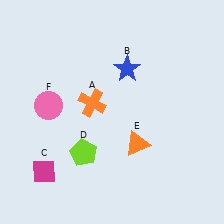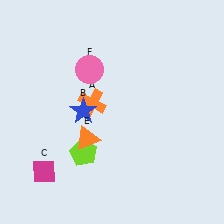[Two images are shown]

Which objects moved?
The objects that moved are: the blue star (B), the orange triangle (E), the pink circle (F).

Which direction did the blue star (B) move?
The blue star (B) moved left.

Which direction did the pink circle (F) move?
The pink circle (F) moved right.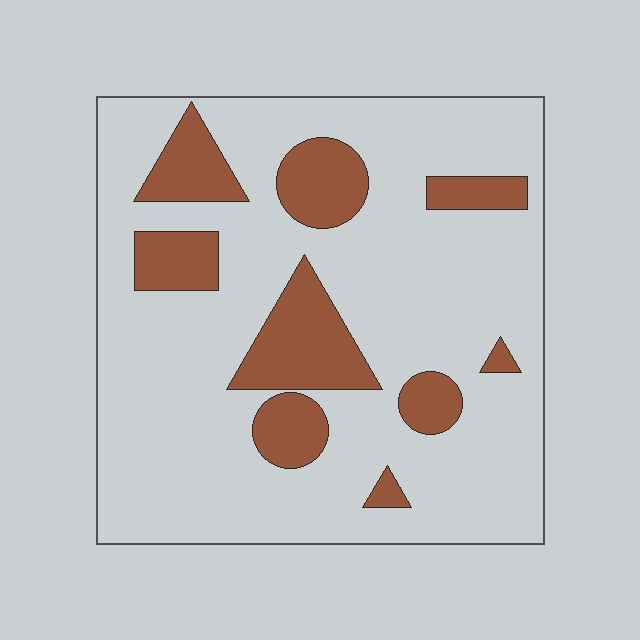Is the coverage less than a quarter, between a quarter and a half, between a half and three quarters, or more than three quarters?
Less than a quarter.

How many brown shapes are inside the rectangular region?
9.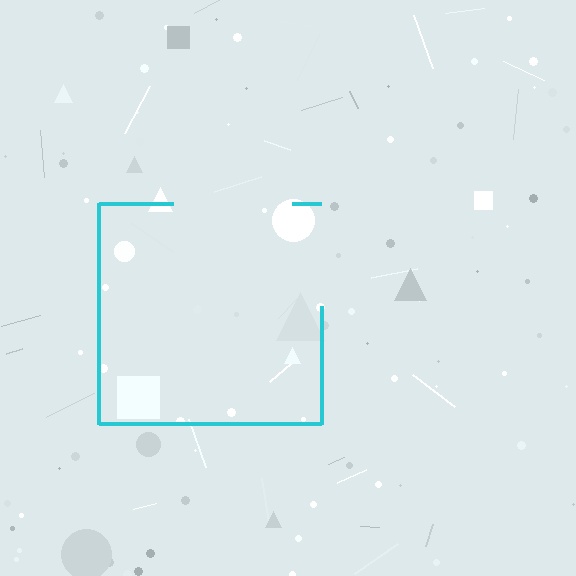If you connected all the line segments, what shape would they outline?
They would outline a square.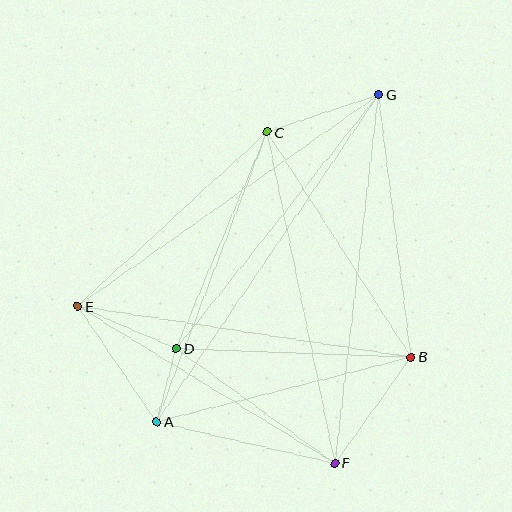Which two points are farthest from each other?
Points A and G are farthest from each other.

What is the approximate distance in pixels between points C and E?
The distance between C and E is approximately 258 pixels.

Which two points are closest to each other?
Points A and D are closest to each other.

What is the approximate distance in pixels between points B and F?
The distance between B and F is approximately 131 pixels.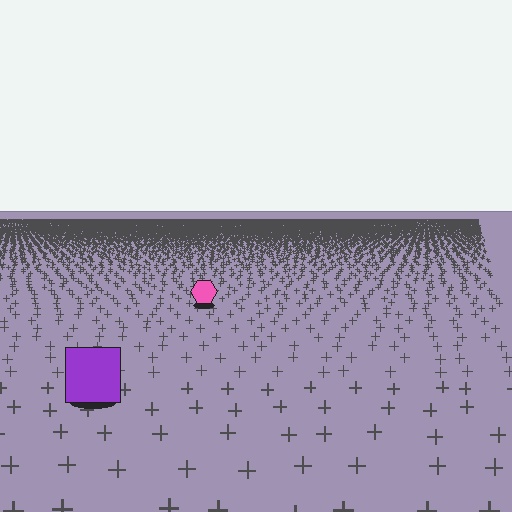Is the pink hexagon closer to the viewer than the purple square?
No. The purple square is closer — you can tell from the texture gradient: the ground texture is coarser near it.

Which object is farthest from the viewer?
The pink hexagon is farthest from the viewer. It appears smaller and the ground texture around it is denser.